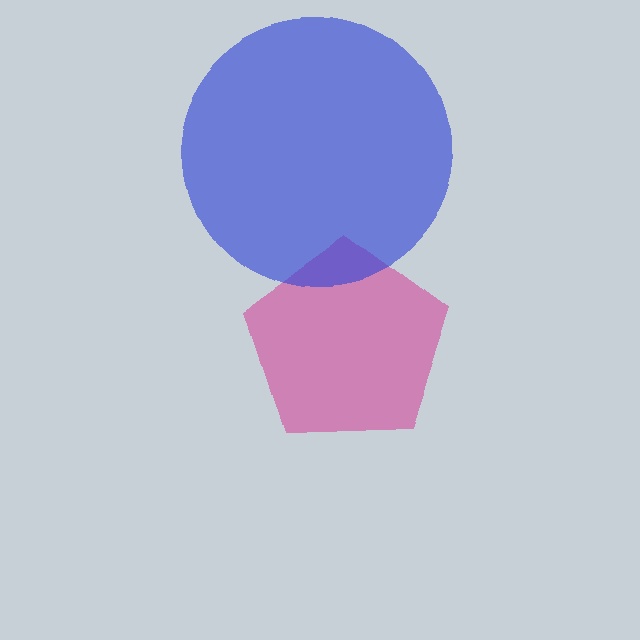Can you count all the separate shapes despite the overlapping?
Yes, there are 2 separate shapes.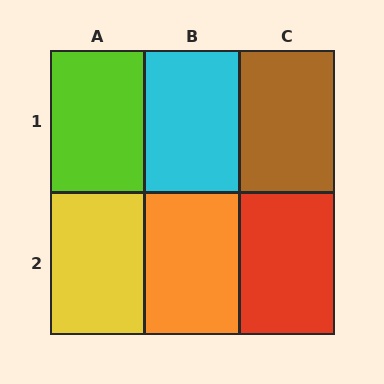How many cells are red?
1 cell is red.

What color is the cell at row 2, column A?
Yellow.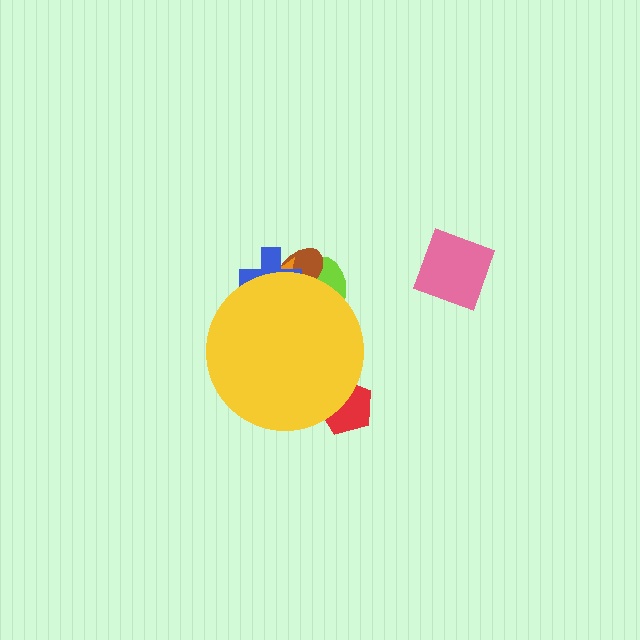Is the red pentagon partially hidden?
Yes, the red pentagon is partially hidden behind the yellow circle.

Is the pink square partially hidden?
No, the pink square is fully visible.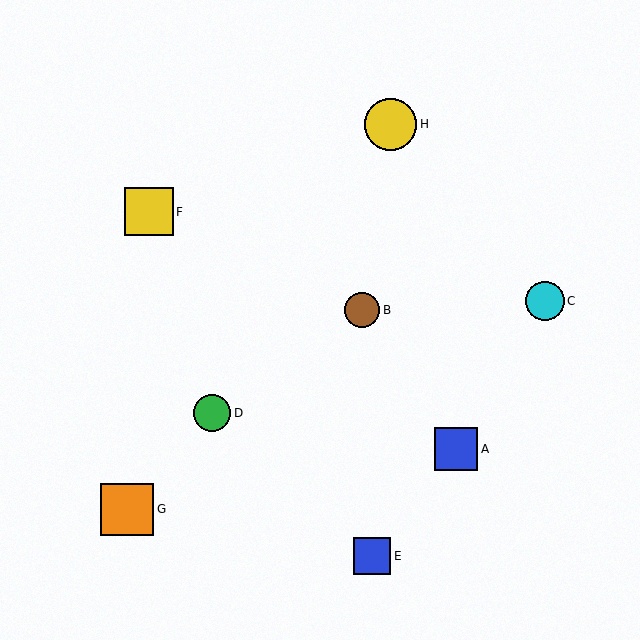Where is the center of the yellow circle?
The center of the yellow circle is at (390, 124).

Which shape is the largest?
The orange square (labeled G) is the largest.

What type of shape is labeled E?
Shape E is a blue square.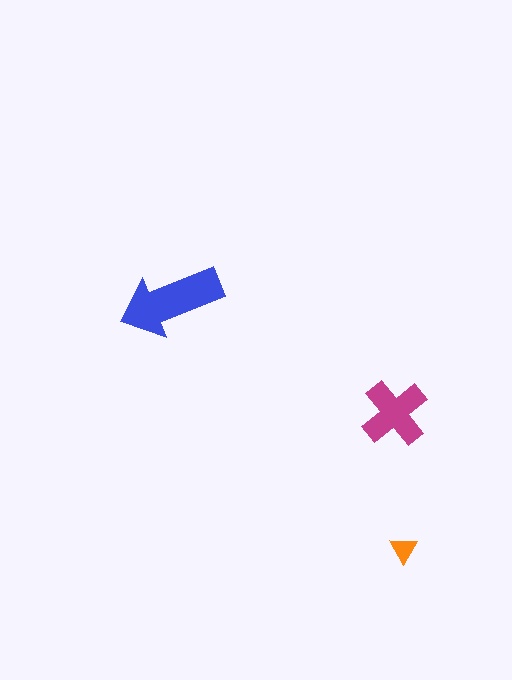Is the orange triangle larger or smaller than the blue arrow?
Smaller.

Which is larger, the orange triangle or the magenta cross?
The magenta cross.